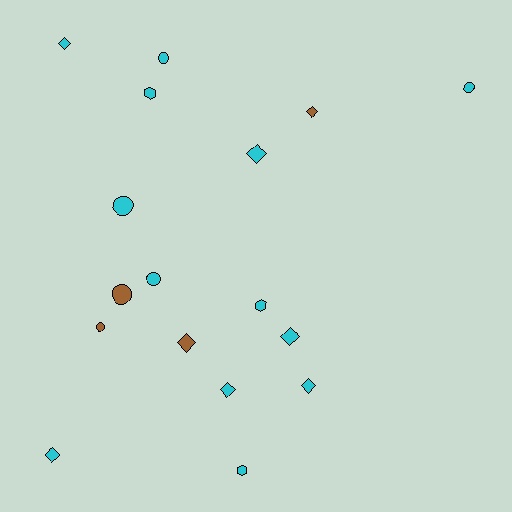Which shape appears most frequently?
Diamond, with 8 objects.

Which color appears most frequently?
Cyan, with 13 objects.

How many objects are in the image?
There are 17 objects.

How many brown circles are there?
There are 2 brown circles.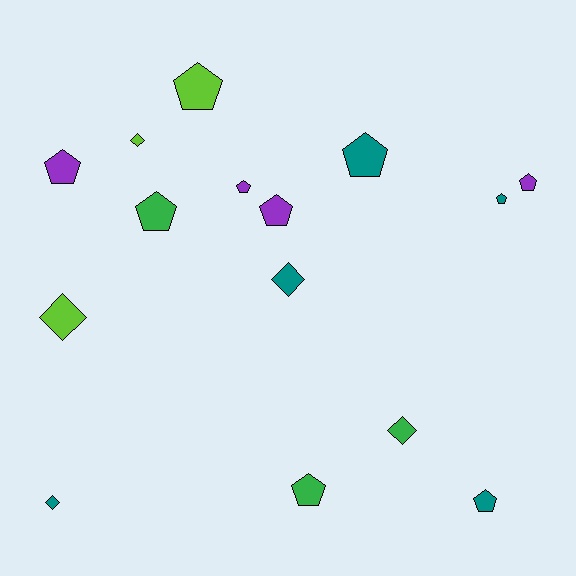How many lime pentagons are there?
There is 1 lime pentagon.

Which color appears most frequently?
Teal, with 5 objects.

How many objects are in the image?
There are 15 objects.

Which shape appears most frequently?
Pentagon, with 10 objects.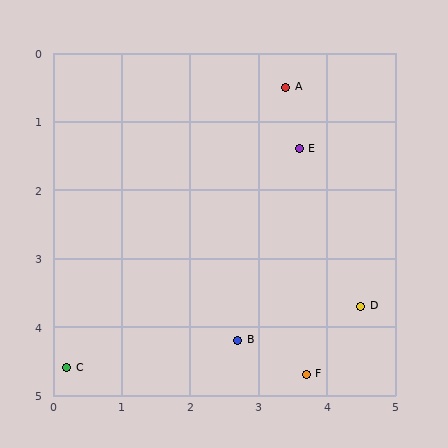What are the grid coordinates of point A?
Point A is at approximately (3.4, 0.5).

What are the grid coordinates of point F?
Point F is at approximately (3.7, 4.7).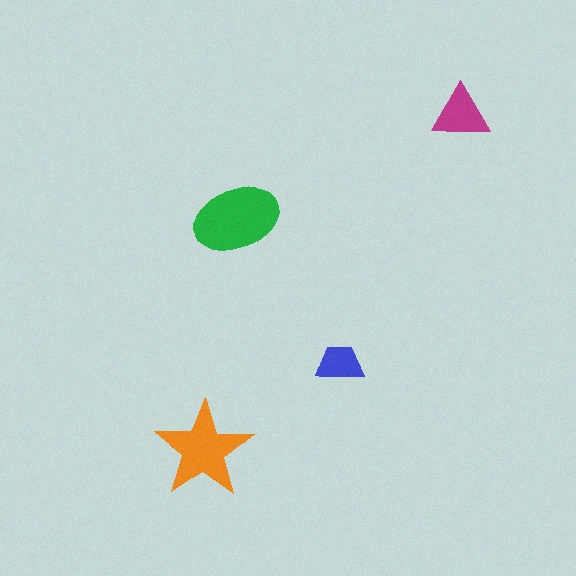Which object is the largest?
The green ellipse.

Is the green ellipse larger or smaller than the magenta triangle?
Larger.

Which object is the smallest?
The blue trapezoid.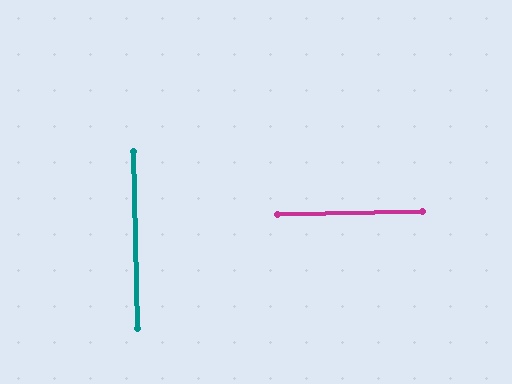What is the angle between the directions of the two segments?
Approximately 90 degrees.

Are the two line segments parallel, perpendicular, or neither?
Perpendicular — they meet at approximately 90°.